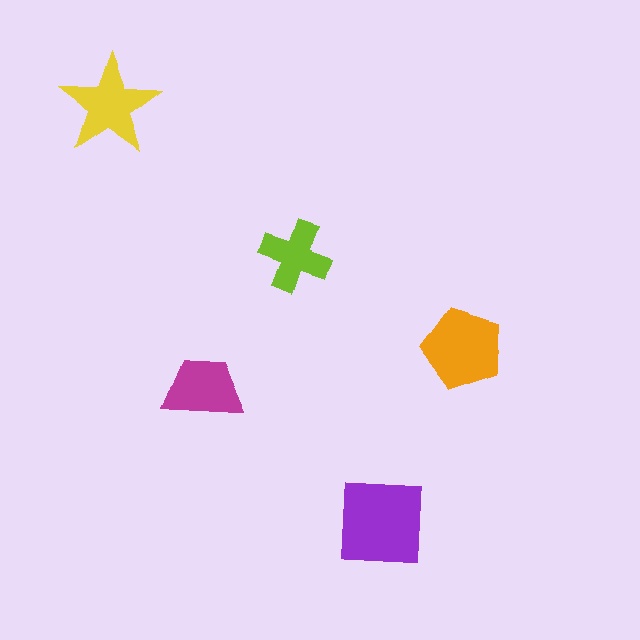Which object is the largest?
The purple square.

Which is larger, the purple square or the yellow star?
The purple square.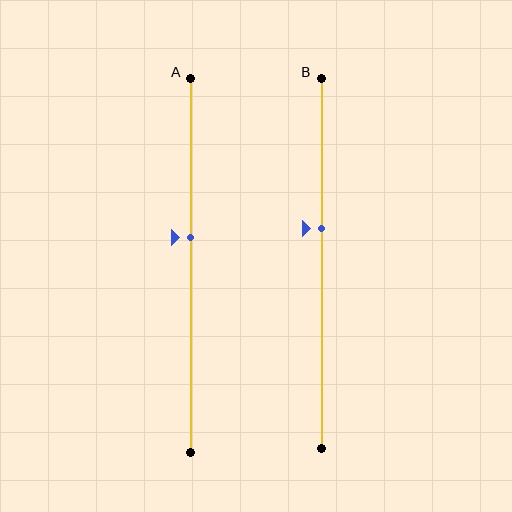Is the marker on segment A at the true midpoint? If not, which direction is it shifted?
No, the marker on segment A is shifted upward by about 7% of the segment length.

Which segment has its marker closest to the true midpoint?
Segment A has its marker closest to the true midpoint.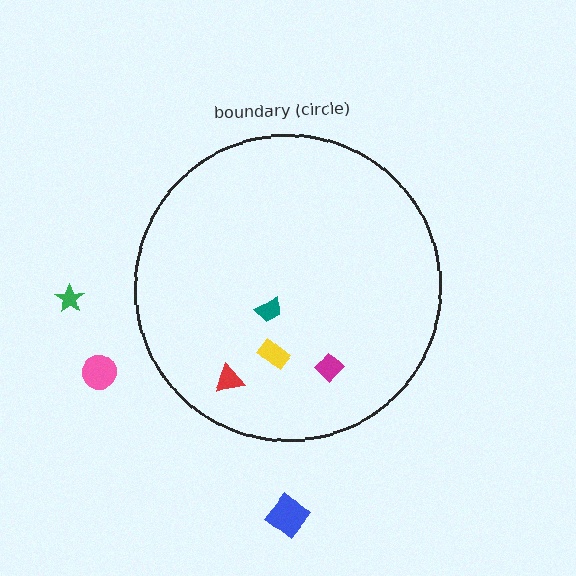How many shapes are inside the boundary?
4 inside, 3 outside.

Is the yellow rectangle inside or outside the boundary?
Inside.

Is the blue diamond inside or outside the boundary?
Outside.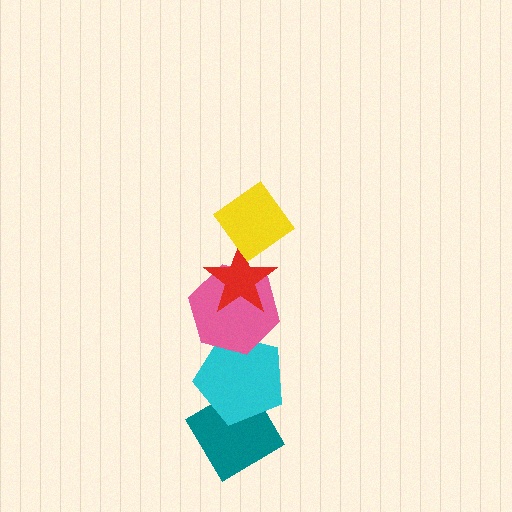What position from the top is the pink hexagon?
The pink hexagon is 3rd from the top.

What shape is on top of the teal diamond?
The cyan pentagon is on top of the teal diamond.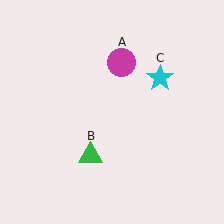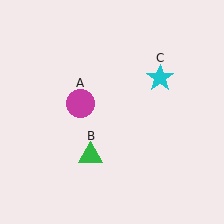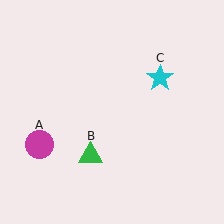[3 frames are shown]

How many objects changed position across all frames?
1 object changed position: magenta circle (object A).